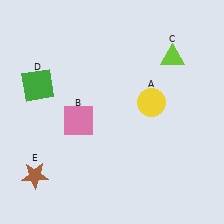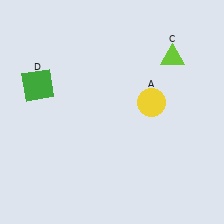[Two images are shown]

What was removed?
The pink square (B), the brown star (E) were removed in Image 2.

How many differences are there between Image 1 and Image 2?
There are 2 differences between the two images.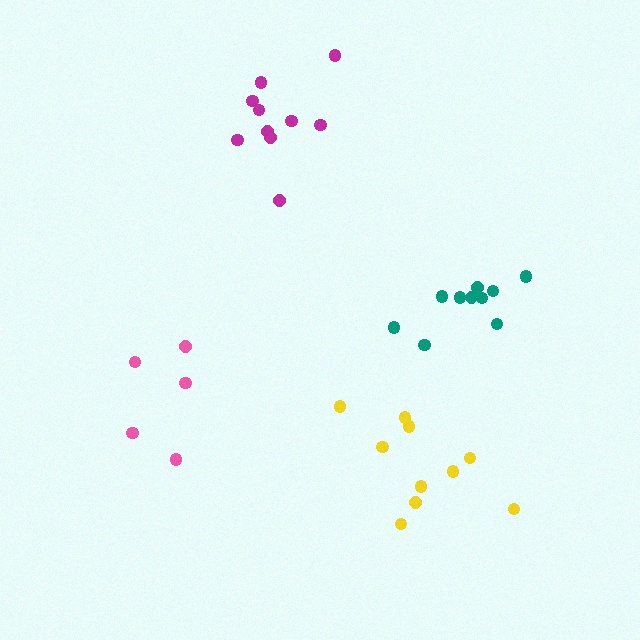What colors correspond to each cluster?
The clusters are colored: yellow, magenta, pink, teal.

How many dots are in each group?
Group 1: 10 dots, Group 2: 10 dots, Group 3: 5 dots, Group 4: 10 dots (35 total).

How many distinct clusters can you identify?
There are 4 distinct clusters.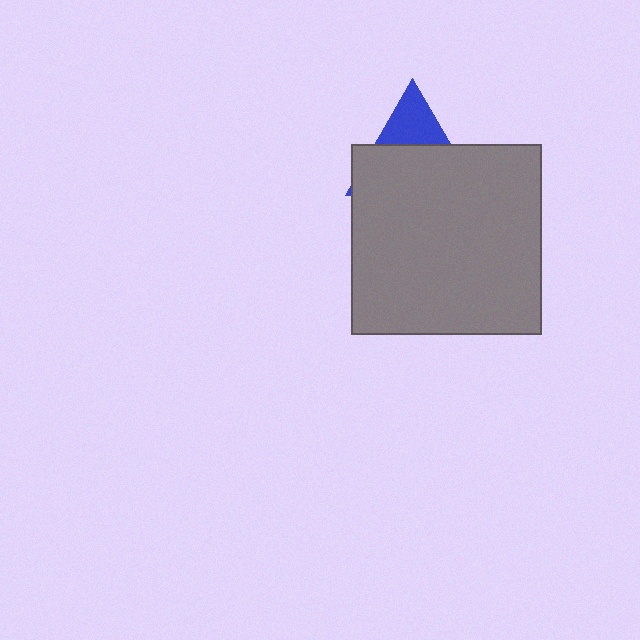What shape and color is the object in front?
The object in front is a gray square.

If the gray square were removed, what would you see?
You would see the complete blue triangle.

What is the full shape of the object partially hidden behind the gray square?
The partially hidden object is a blue triangle.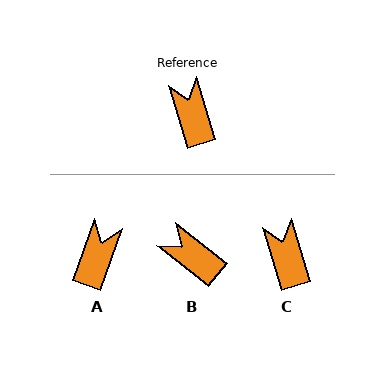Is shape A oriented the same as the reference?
No, it is off by about 36 degrees.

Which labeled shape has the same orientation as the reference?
C.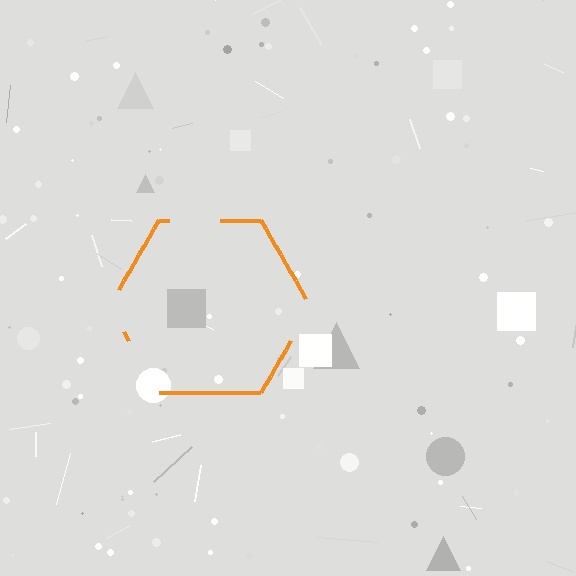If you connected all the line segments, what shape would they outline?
They would outline a hexagon.